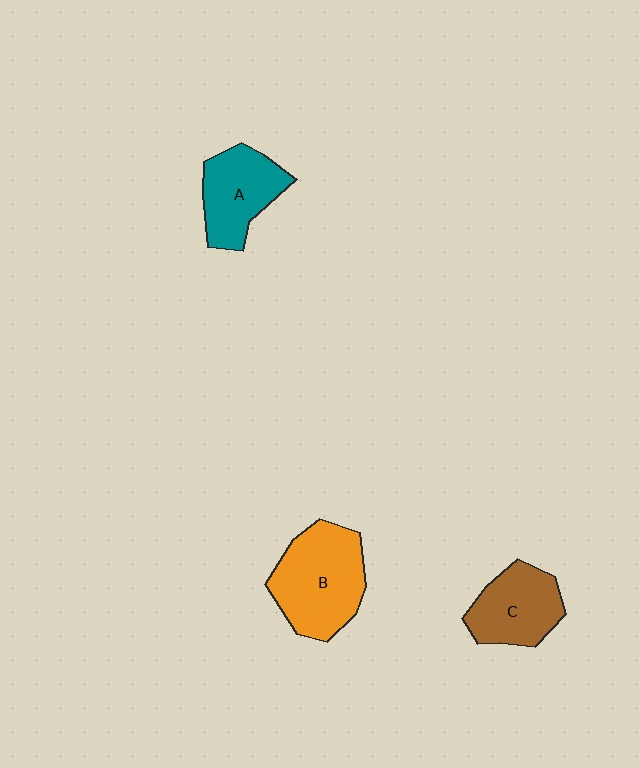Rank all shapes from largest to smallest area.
From largest to smallest: B (orange), A (teal), C (brown).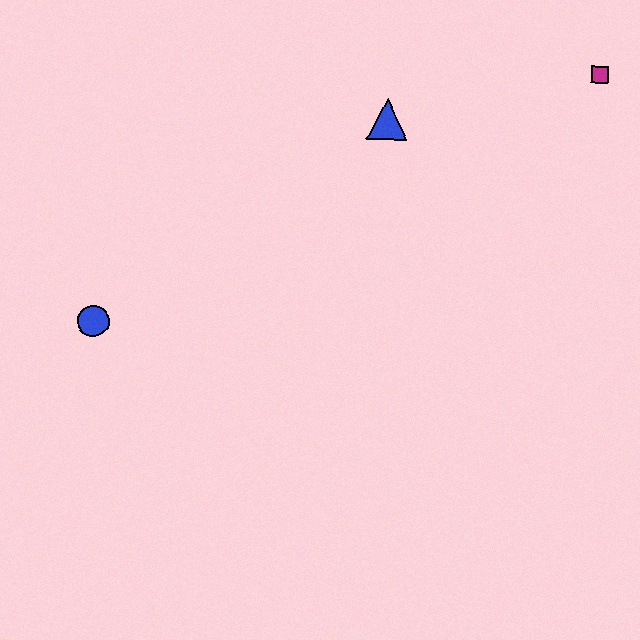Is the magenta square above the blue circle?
Yes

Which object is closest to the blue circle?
The blue triangle is closest to the blue circle.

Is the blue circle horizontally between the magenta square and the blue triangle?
No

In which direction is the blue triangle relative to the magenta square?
The blue triangle is to the left of the magenta square.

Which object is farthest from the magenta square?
The blue circle is farthest from the magenta square.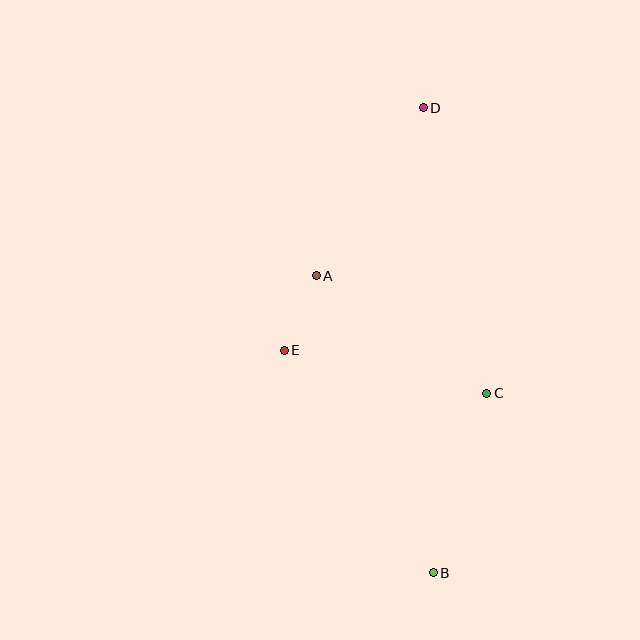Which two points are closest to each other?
Points A and E are closest to each other.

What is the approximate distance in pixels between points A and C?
The distance between A and C is approximately 207 pixels.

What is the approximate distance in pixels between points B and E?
The distance between B and E is approximately 268 pixels.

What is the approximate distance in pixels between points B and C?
The distance between B and C is approximately 188 pixels.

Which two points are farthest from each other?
Points B and D are farthest from each other.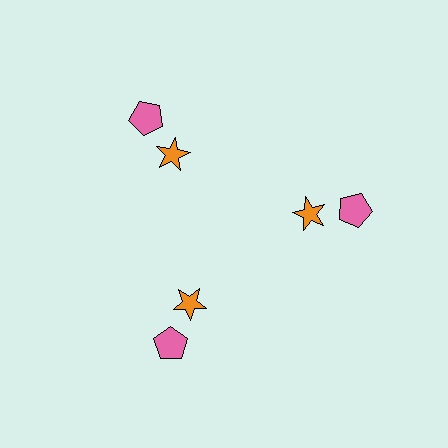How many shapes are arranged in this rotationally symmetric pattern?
There are 6 shapes, arranged in 3 groups of 2.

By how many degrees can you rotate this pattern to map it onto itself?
The pattern maps onto itself every 120 degrees of rotation.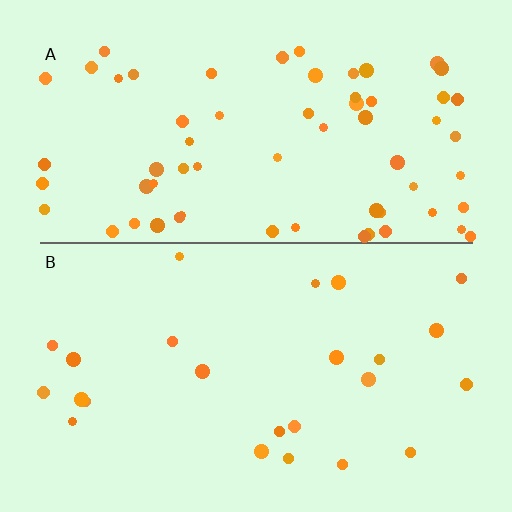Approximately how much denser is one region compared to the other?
Approximately 2.7× — region A over region B.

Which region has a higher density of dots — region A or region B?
A (the top).